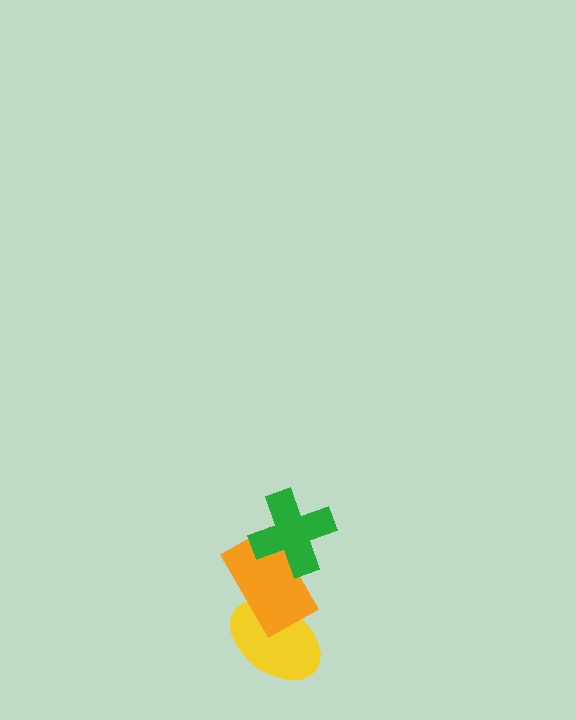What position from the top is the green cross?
The green cross is 1st from the top.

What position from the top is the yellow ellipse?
The yellow ellipse is 3rd from the top.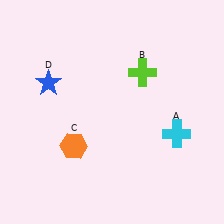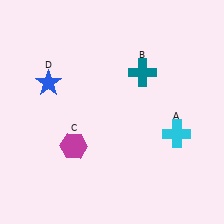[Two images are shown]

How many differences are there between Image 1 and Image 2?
There are 2 differences between the two images.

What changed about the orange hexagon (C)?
In Image 1, C is orange. In Image 2, it changed to magenta.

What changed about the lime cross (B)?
In Image 1, B is lime. In Image 2, it changed to teal.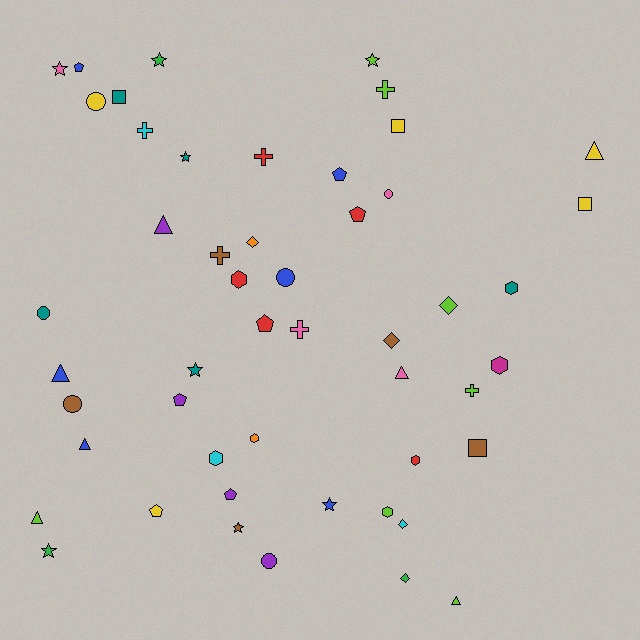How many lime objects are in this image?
There are 7 lime objects.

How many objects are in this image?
There are 50 objects.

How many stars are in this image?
There are 8 stars.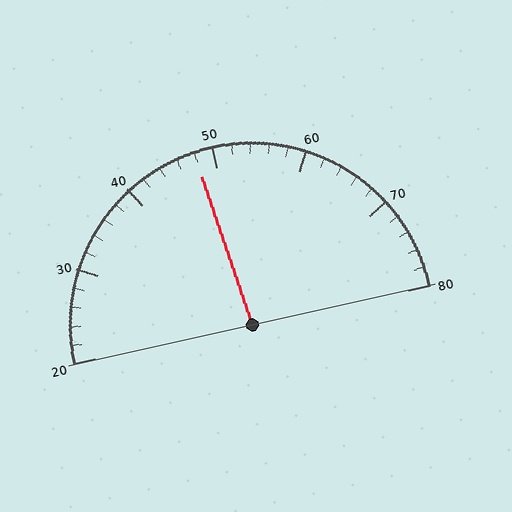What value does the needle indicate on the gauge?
The needle indicates approximately 48.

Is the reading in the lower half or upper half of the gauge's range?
The reading is in the lower half of the range (20 to 80).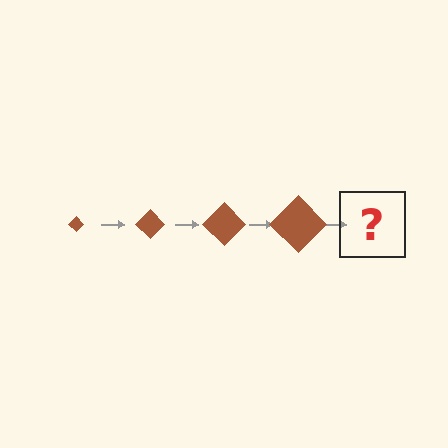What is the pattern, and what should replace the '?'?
The pattern is that the diamond gets progressively larger each step. The '?' should be a brown diamond, larger than the previous one.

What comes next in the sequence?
The next element should be a brown diamond, larger than the previous one.